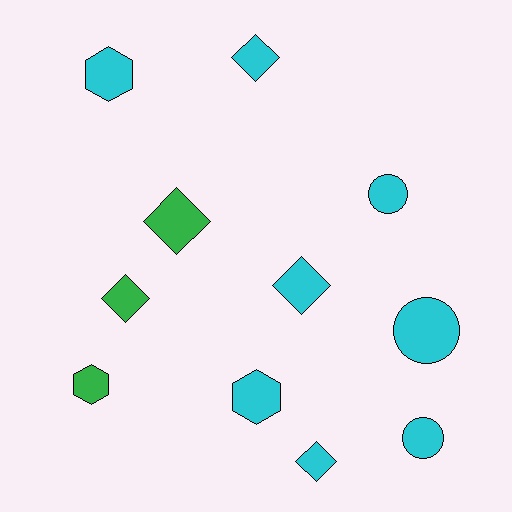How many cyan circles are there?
There are 3 cyan circles.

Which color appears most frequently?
Cyan, with 8 objects.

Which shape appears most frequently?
Diamond, with 5 objects.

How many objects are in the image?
There are 11 objects.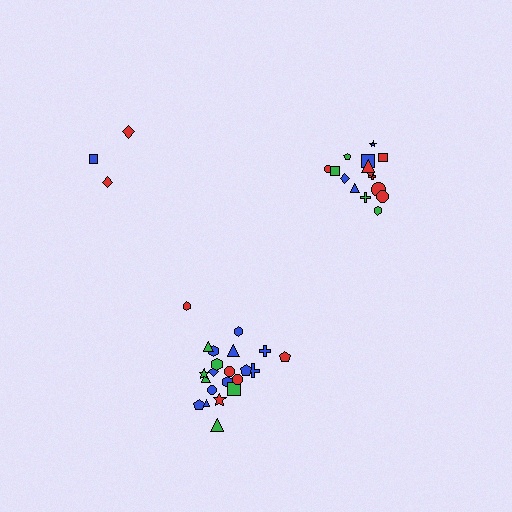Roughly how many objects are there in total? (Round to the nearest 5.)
Roughly 40 objects in total.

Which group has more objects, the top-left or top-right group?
The top-right group.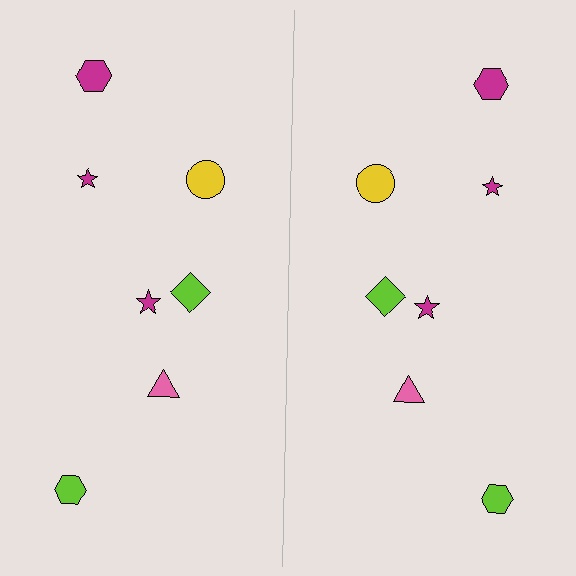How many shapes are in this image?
There are 14 shapes in this image.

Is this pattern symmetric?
Yes, this pattern has bilateral (reflection) symmetry.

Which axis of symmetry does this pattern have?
The pattern has a vertical axis of symmetry running through the center of the image.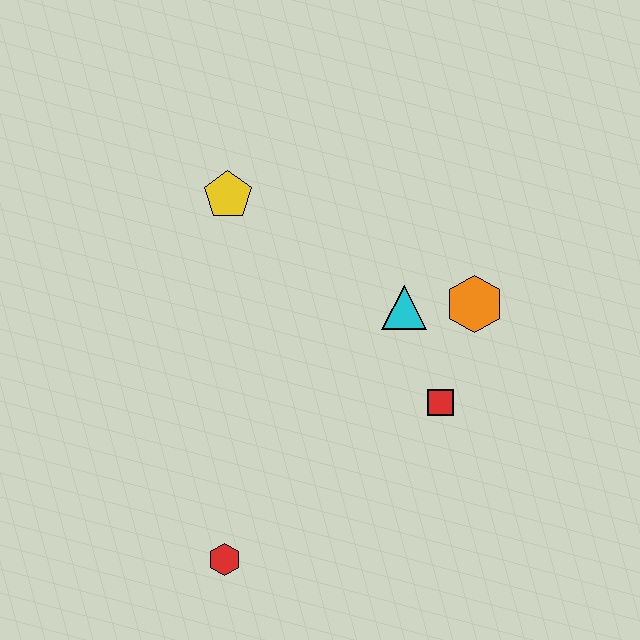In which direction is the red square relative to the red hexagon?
The red square is to the right of the red hexagon.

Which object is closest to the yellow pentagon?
The cyan triangle is closest to the yellow pentagon.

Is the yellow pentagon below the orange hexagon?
No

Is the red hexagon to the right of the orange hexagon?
No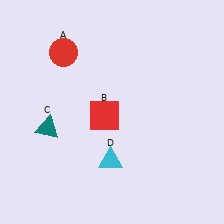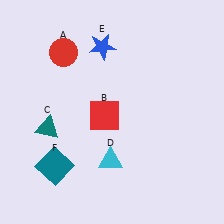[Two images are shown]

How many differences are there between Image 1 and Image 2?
There are 2 differences between the two images.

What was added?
A blue star (E), a teal square (F) were added in Image 2.